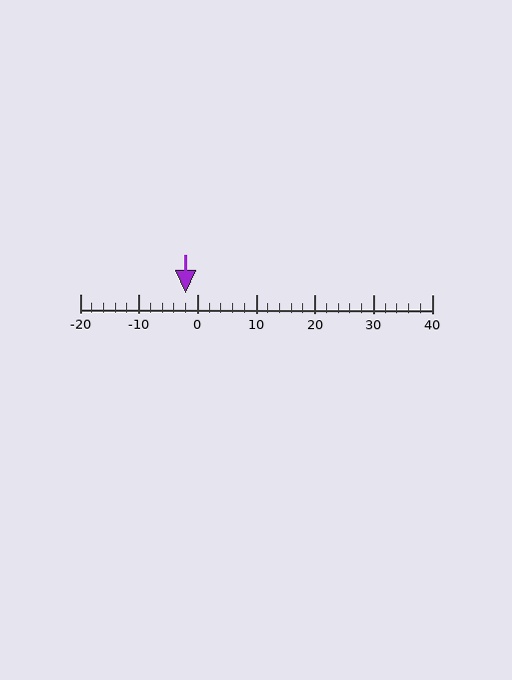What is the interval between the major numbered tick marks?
The major tick marks are spaced 10 units apart.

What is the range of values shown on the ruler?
The ruler shows values from -20 to 40.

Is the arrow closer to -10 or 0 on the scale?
The arrow is closer to 0.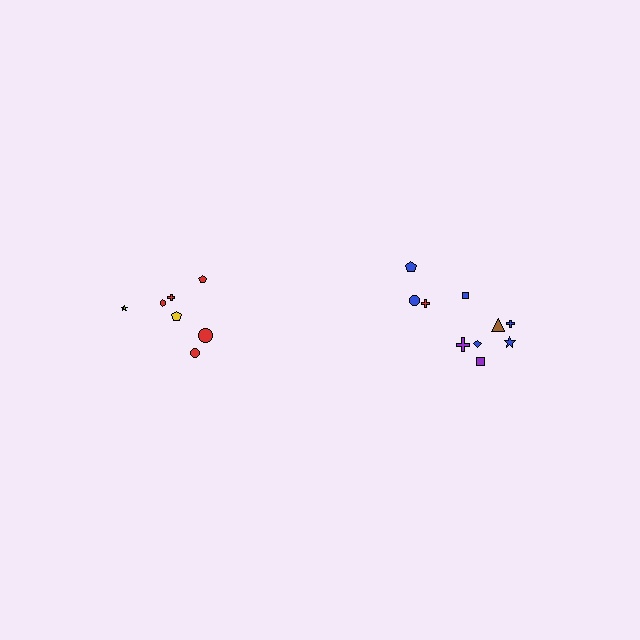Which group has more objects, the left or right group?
The right group.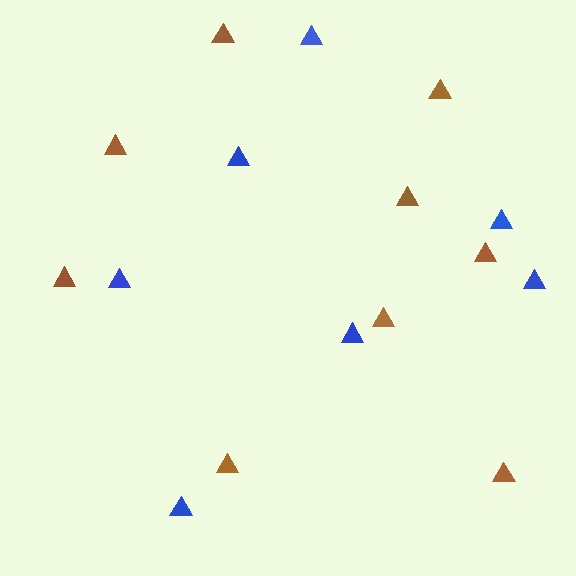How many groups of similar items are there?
There are 2 groups: one group of brown triangles (9) and one group of blue triangles (7).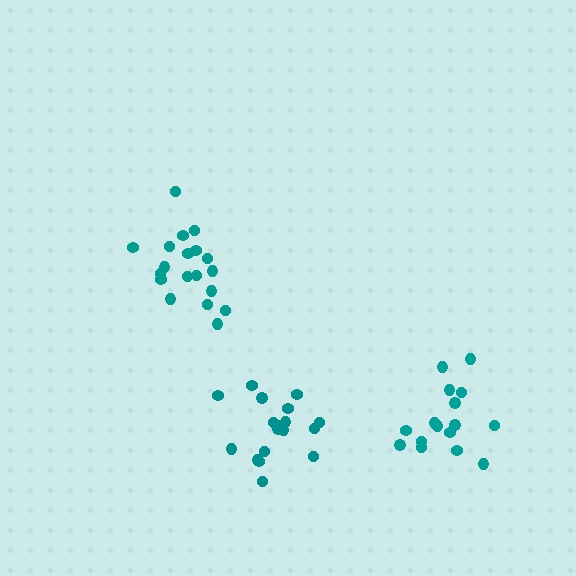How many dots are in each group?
Group 1: 19 dots, Group 2: 16 dots, Group 3: 18 dots (53 total).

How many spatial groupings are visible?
There are 3 spatial groupings.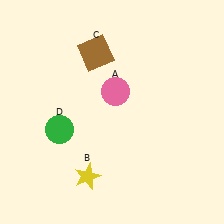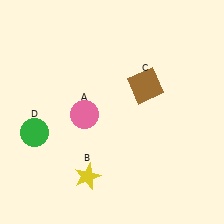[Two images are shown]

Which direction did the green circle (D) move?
The green circle (D) moved left.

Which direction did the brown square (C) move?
The brown square (C) moved right.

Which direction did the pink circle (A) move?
The pink circle (A) moved left.